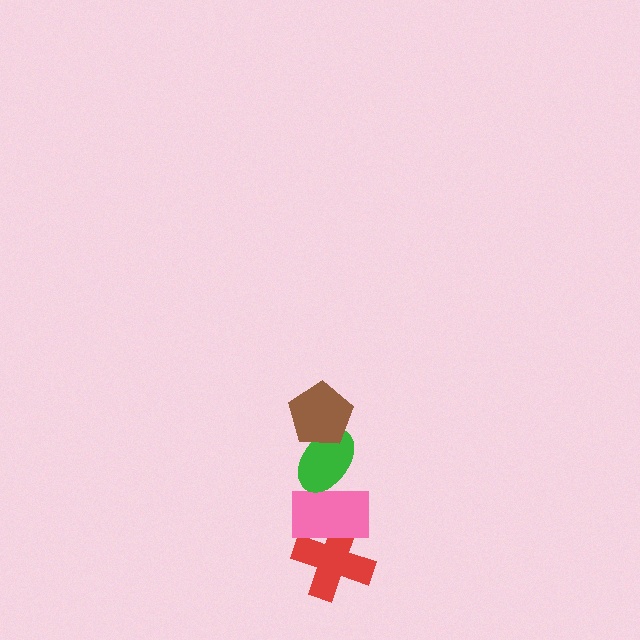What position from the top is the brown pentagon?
The brown pentagon is 1st from the top.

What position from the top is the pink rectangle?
The pink rectangle is 3rd from the top.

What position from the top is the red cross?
The red cross is 4th from the top.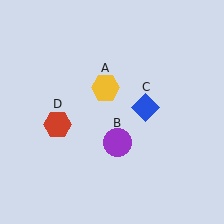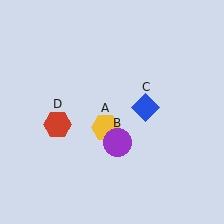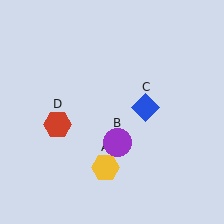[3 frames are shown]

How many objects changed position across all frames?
1 object changed position: yellow hexagon (object A).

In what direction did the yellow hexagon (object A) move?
The yellow hexagon (object A) moved down.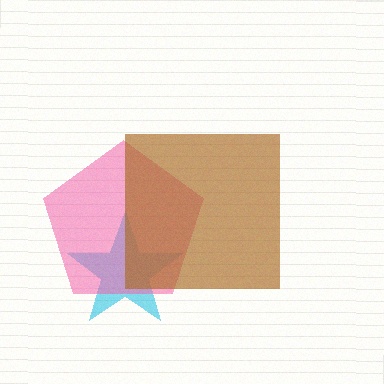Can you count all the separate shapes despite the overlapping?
Yes, there are 3 separate shapes.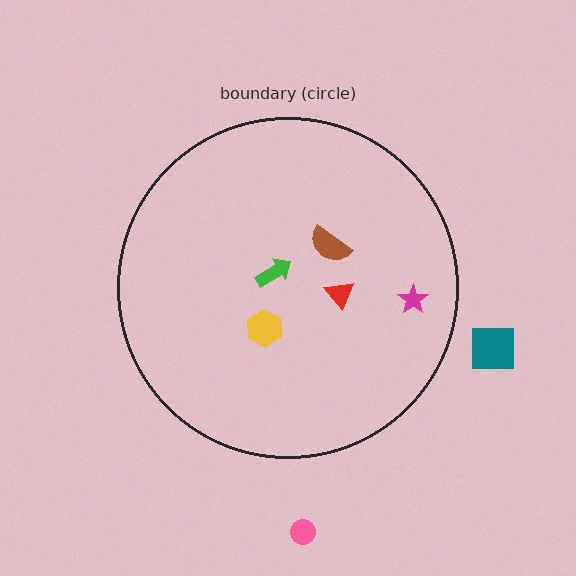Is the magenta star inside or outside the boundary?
Inside.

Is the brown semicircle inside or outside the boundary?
Inside.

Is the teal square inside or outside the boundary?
Outside.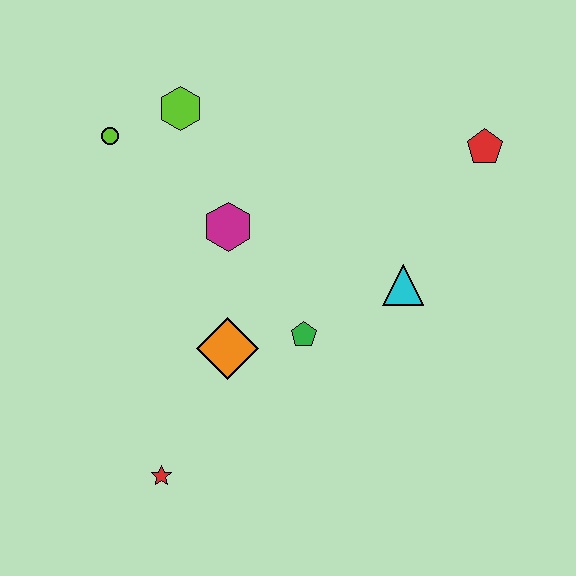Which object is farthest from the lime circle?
The red pentagon is farthest from the lime circle.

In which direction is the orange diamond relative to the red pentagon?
The orange diamond is to the left of the red pentagon.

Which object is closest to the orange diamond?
The green pentagon is closest to the orange diamond.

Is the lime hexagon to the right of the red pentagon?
No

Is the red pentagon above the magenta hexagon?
Yes